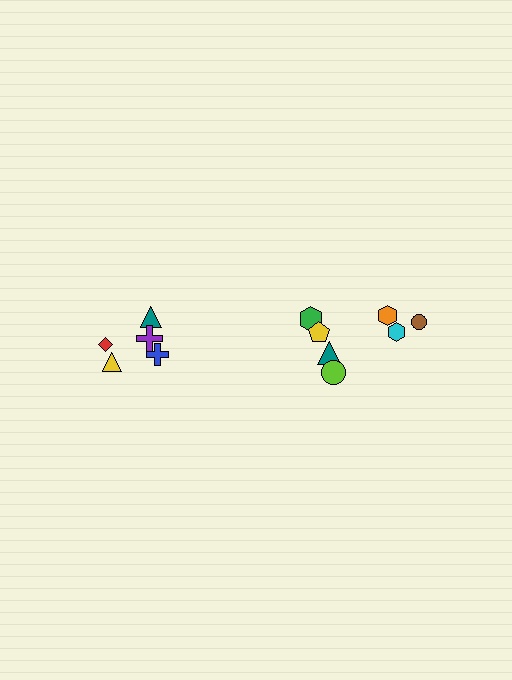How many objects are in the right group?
There are 7 objects.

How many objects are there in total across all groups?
There are 12 objects.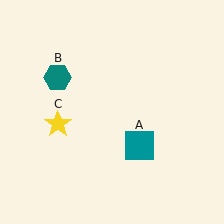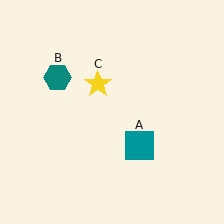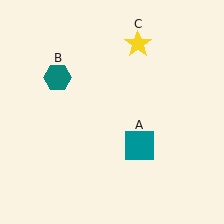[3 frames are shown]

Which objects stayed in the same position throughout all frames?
Teal square (object A) and teal hexagon (object B) remained stationary.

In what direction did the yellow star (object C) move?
The yellow star (object C) moved up and to the right.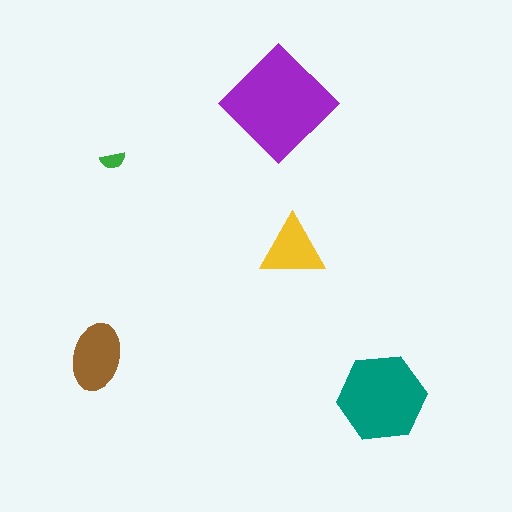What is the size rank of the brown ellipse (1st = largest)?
3rd.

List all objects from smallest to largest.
The green semicircle, the yellow triangle, the brown ellipse, the teal hexagon, the purple diamond.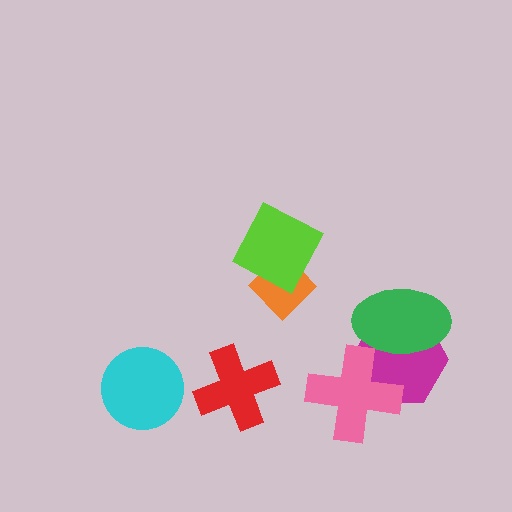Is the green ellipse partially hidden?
Yes, it is partially covered by another shape.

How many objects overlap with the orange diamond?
1 object overlaps with the orange diamond.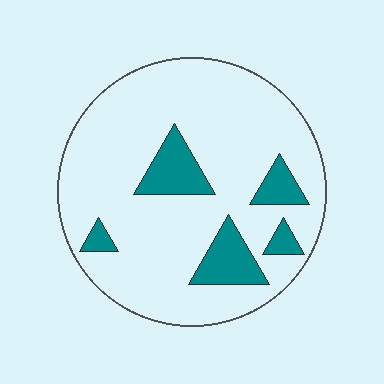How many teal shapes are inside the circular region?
5.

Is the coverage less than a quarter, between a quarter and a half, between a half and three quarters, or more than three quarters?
Less than a quarter.